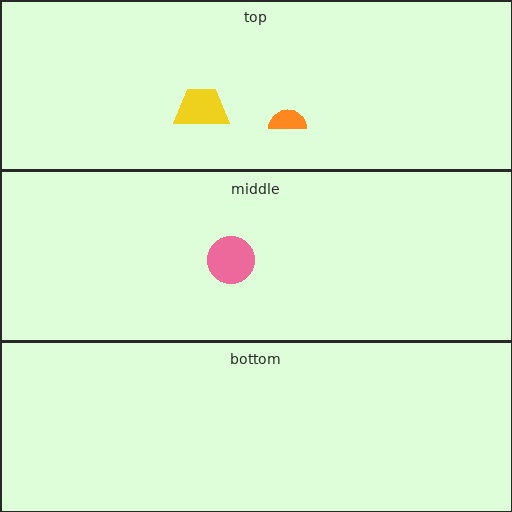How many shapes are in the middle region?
1.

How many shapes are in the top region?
2.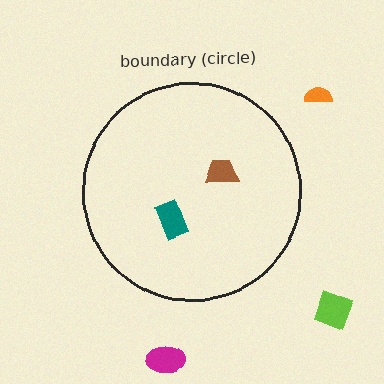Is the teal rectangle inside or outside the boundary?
Inside.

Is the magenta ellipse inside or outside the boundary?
Outside.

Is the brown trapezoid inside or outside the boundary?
Inside.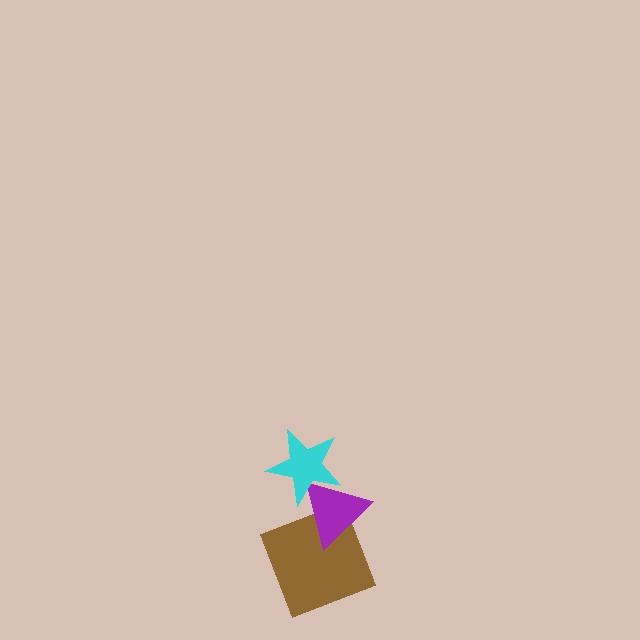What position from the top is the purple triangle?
The purple triangle is 2nd from the top.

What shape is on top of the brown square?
The purple triangle is on top of the brown square.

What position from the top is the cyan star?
The cyan star is 1st from the top.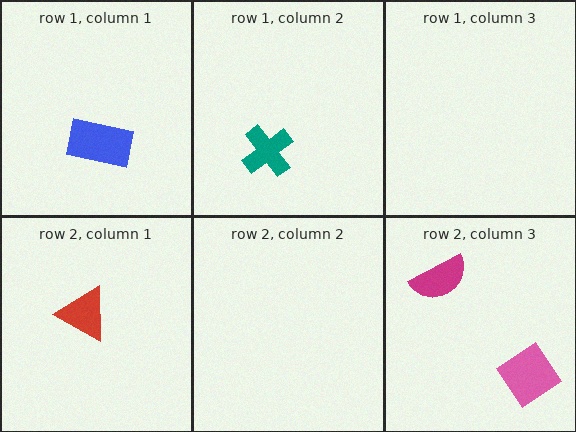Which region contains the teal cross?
The row 1, column 2 region.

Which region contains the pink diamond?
The row 2, column 3 region.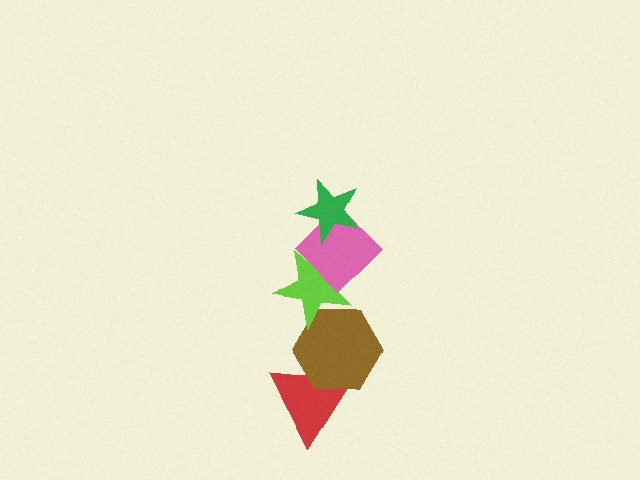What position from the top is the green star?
The green star is 1st from the top.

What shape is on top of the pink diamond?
The green star is on top of the pink diamond.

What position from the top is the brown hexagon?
The brown hexagon is 4th from the top.